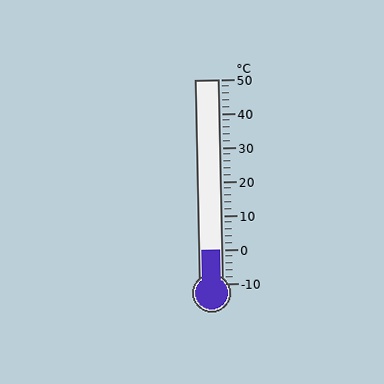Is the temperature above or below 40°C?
The temperature is below 40°C.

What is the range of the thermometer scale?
The thermometer scale ranges from -10°C to 50°C.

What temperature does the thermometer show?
The thermometer shows approximately 0°C.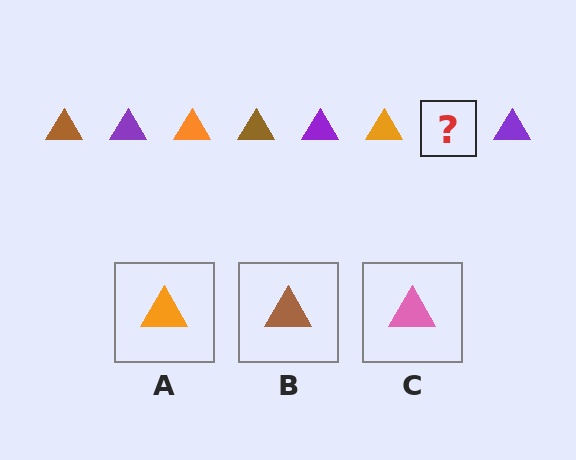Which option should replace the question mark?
Option B.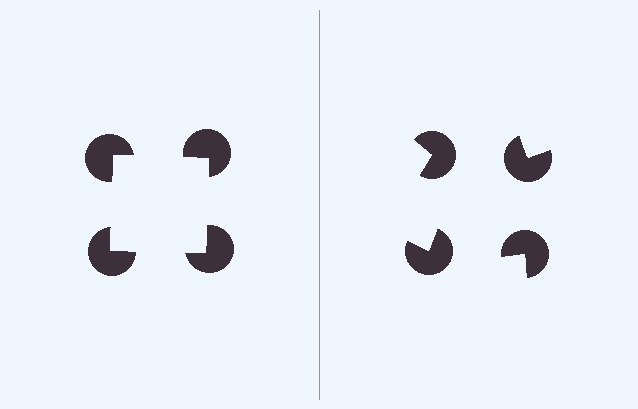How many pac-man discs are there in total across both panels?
8 — 4 on each side.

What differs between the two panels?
The pac-man discs are positioned identically on both sides; only the wedge orientations differ. On the left they align to a square; on the right they are misaligned.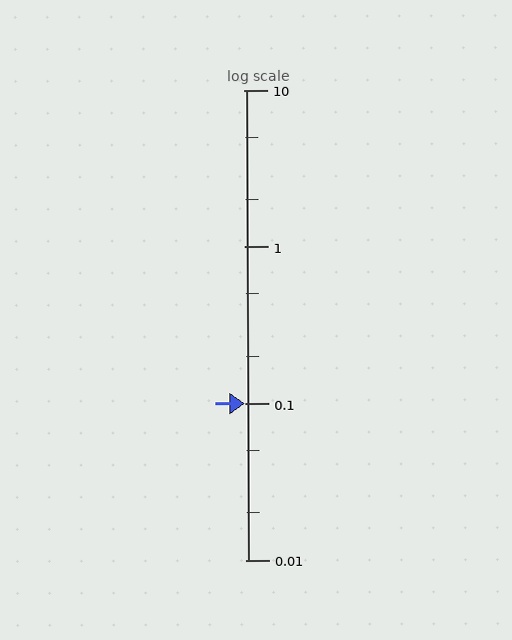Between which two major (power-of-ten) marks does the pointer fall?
The pointer is between 0.1 and 1.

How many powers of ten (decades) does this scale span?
The scale spans 3 decades, from 0.01 to 10.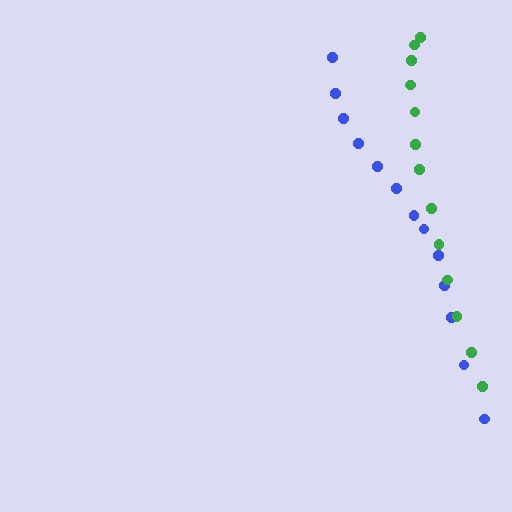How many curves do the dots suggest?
There are 2 distinct paths.